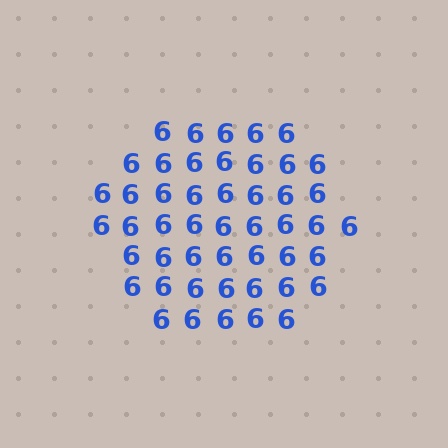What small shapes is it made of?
It is made of small digit 6's.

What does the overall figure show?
The overall figure shows a hexagon.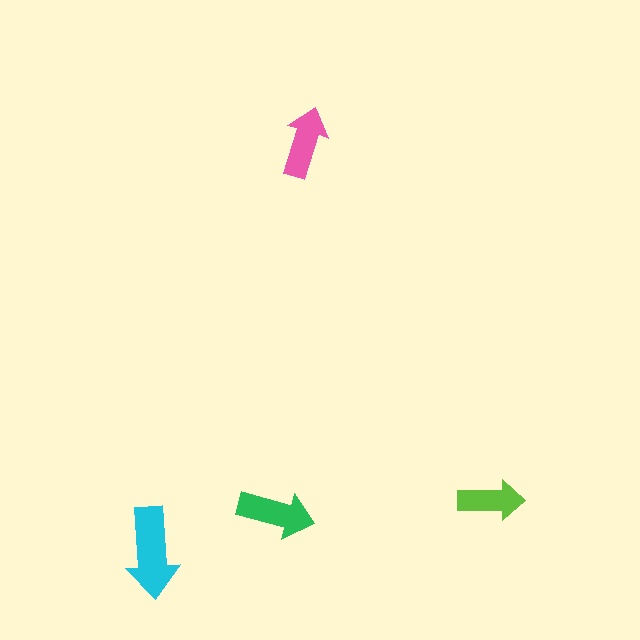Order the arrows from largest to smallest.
the cyan one, the green one, the pink one, the lime one.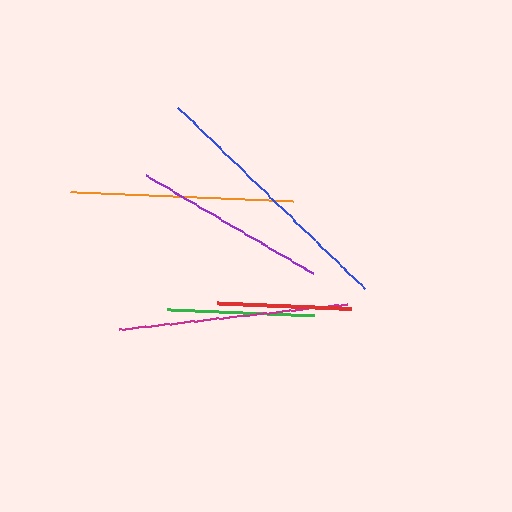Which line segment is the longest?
The blue line is the longest at approximately 259 pixels.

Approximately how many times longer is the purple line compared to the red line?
The purple line is approximately 1.4 times the length of the red line.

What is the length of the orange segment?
The orange segment is approximately 223 pixels long.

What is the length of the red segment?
The red segment is approximately 134 pixels long.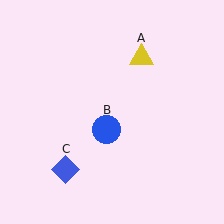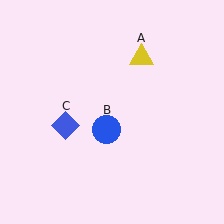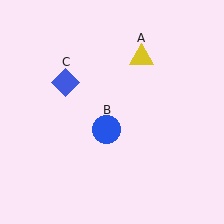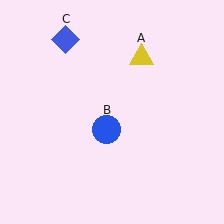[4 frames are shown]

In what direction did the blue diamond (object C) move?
The blue diamond (object C) moved up.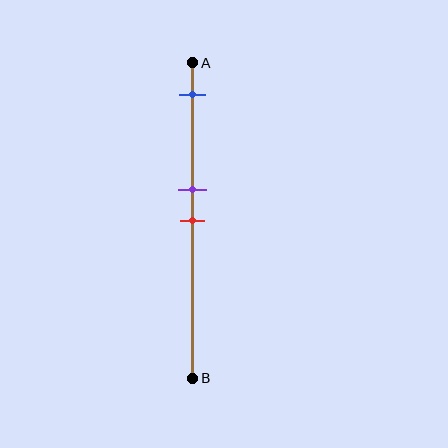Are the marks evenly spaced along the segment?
No, the marks are not evenly spaced.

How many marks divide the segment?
There are 3 marks dividing the segment.